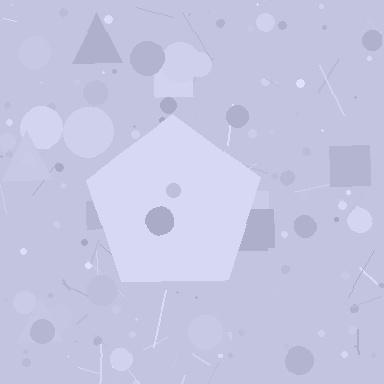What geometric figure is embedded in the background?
A pentagon is embedded in the background.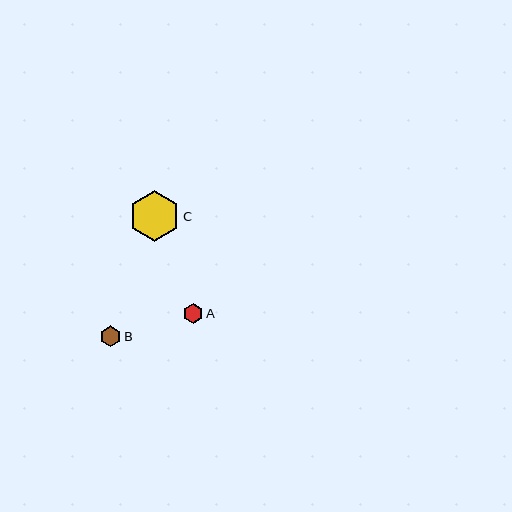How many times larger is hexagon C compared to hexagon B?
Hexagon C is approximately 2.5 times the size of hexagon B.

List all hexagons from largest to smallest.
From largest to smallest: C, B, A.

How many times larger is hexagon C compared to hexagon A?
Hexagon C is approximately 2.6 times the size of hexagon A.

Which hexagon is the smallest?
Hexagon A is the smallest with a size of approximately 20 pixels.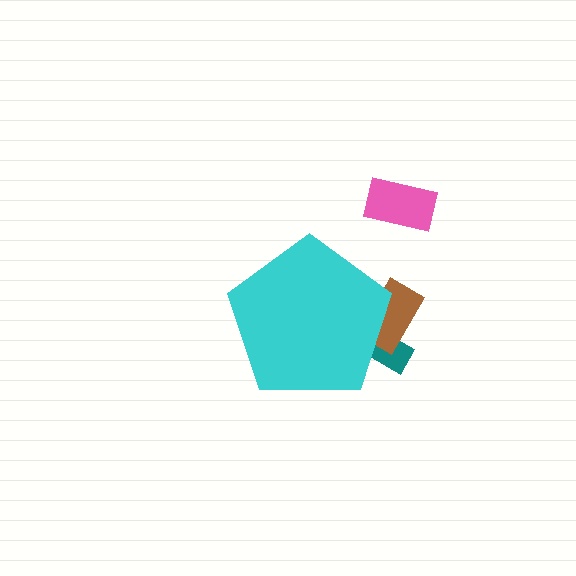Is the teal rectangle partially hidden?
Yes, the teal rectangle is partially hidden behind the cyan pentagon.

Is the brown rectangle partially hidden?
Yes, the brown rectangle is partially hidden behind the cyan pentagon.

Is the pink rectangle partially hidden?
No, the pink rectangle is fully visible.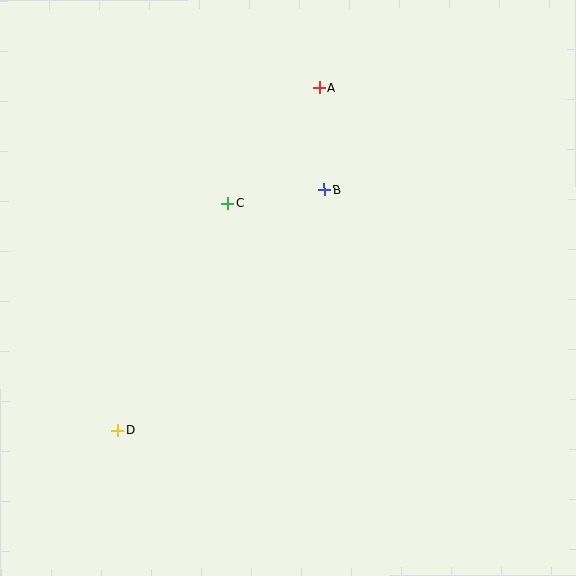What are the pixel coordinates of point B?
Point B is at (324, 190).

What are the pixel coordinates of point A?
Point A is at (319, 88).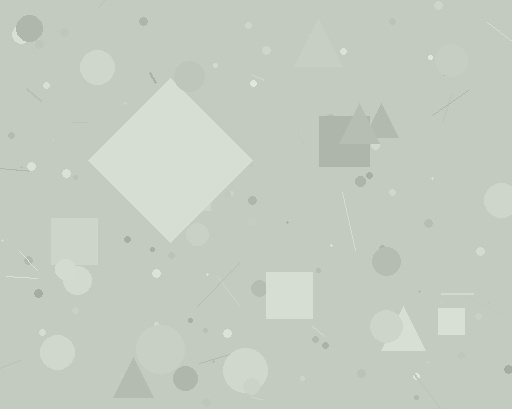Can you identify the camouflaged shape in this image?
The camouflaged shape is a diamond.